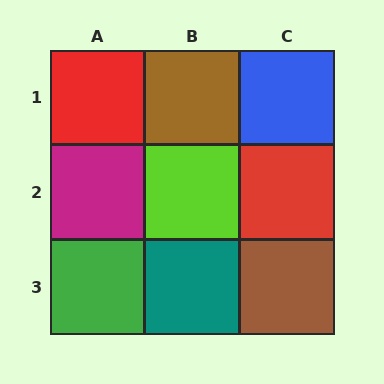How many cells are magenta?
1 cell is magenta.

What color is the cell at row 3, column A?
Green.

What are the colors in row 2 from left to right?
Magenta, lime, red.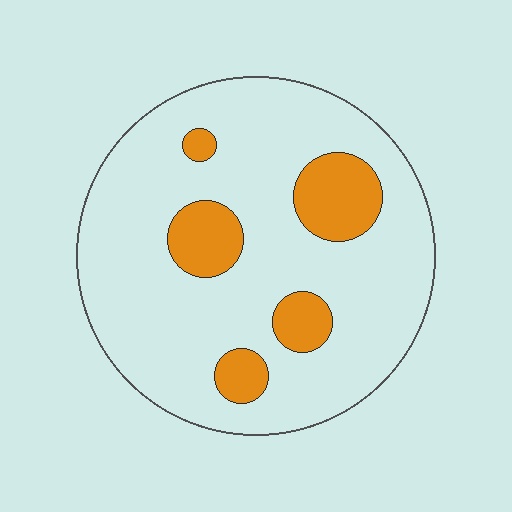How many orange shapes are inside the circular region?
5.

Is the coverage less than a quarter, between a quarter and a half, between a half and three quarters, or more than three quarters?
Less than a quarter.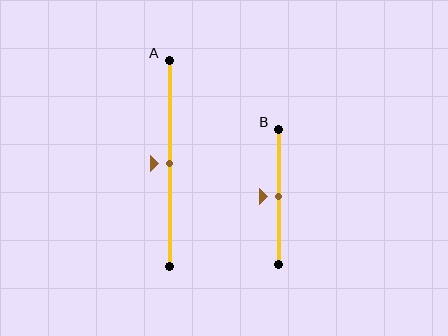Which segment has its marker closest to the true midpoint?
Segment A has its marker closest to the true midpoint.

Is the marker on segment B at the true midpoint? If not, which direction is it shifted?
Yes, the marker on segment B is at the true midpoint.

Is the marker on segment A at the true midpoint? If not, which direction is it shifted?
Yes, the marker on segment A is at the true midpoint.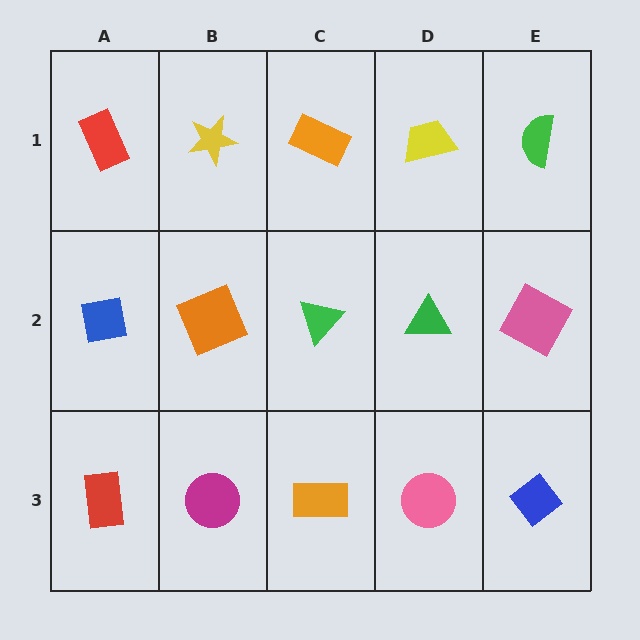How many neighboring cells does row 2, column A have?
3.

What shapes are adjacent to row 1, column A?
A blue square (row 2, column A), a yellow star (row 1, column B).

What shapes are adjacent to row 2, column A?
A red rectangle (row 1, column A), a red rectangle (row 3, column A), an orange square (row 2, column B).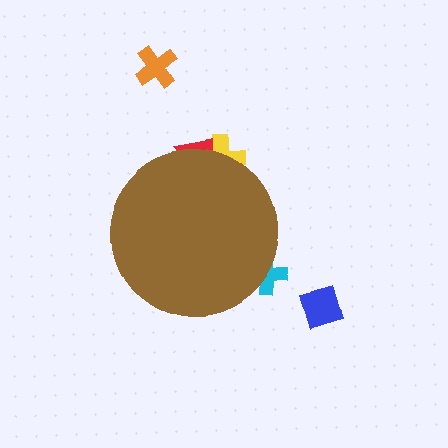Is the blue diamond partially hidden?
No, the blue diamond is fully visible.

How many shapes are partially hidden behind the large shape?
3 shapes are partially hidden.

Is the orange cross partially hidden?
No, the orange cross is fully visible.